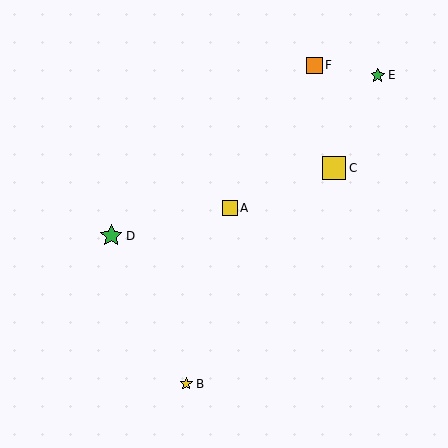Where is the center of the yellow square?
The center of the yellow square is at (230, 208).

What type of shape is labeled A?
Shape A is a yellow square.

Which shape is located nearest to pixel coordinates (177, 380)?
The yellow star (labeled B) at (186, 384) is nearest to that location.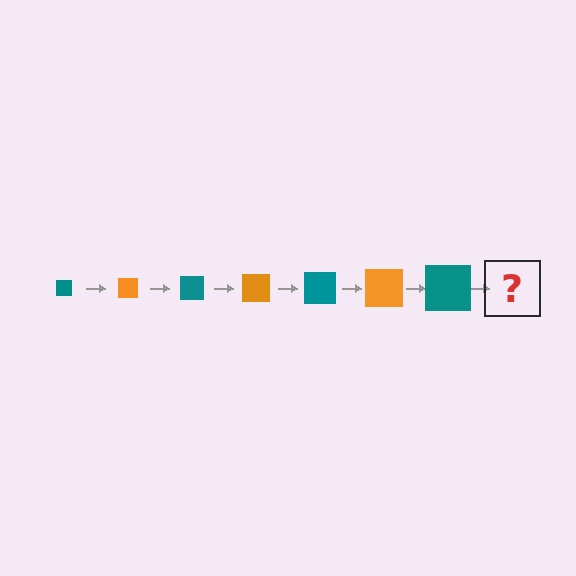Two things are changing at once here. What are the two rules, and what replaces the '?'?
The two rules are that the square grows larger each step and the color cycles through teal and orange. The '?' should be an orange square, larger than the previous one.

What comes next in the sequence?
The next element should be an orange square, larger than the previous one.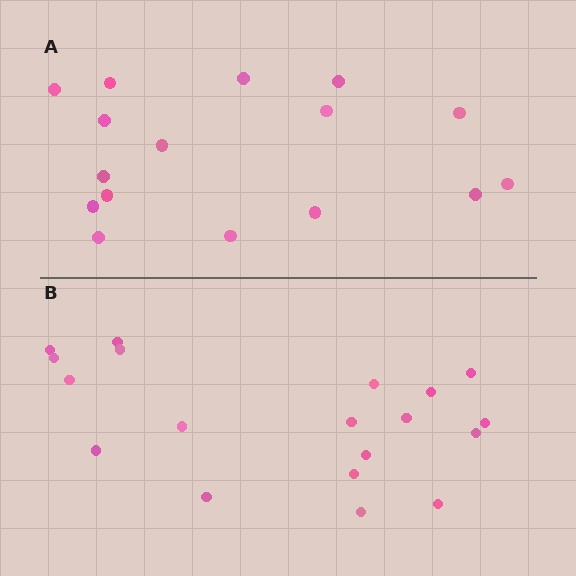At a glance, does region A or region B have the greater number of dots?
Region B (the bottom region) has more dots.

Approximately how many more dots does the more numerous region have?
Region B has just a few more — roughly 2 or 3 more dots than region A.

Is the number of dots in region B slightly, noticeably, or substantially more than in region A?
Region B has only slightly more — the two regions are fairly close. The ratio is roughly 1.2 to 1.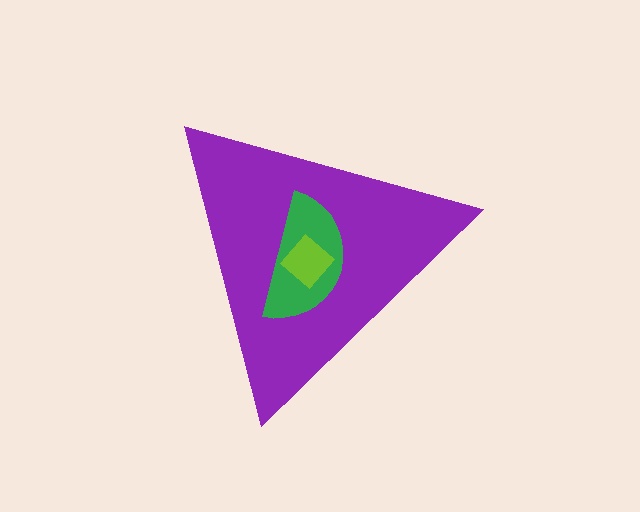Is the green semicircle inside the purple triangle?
Yes.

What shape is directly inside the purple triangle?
The green semicircle.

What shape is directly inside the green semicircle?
The lime diamond.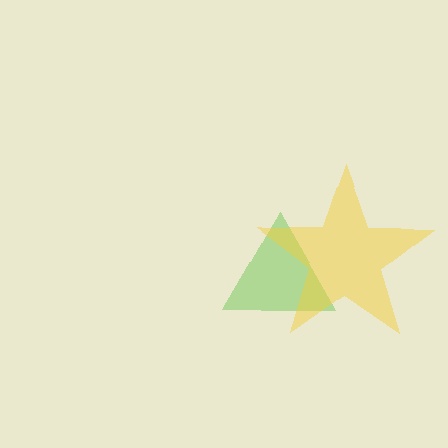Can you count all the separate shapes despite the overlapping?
Yes, there are 2 separate shapes.